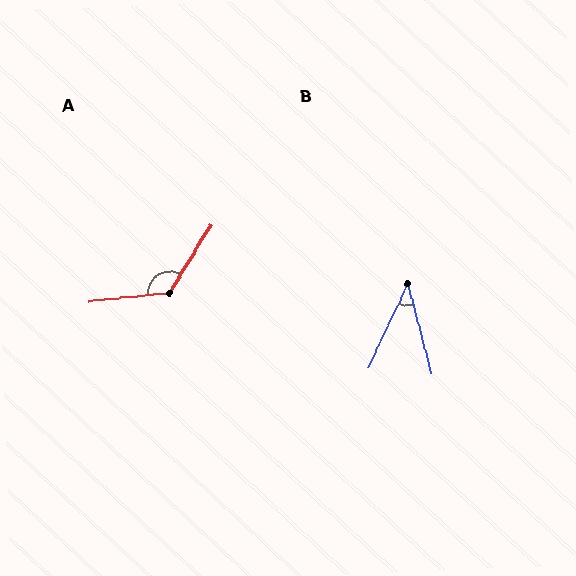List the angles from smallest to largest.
B (40°), A (127°).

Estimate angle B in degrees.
Approximately 40 degrees.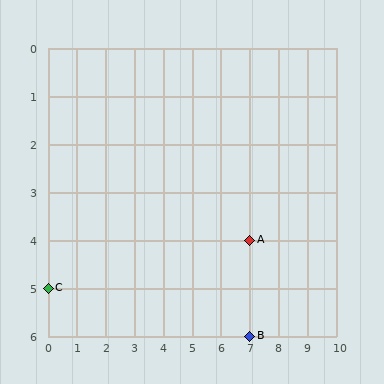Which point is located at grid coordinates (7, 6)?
Point B is at (7, 6).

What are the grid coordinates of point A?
Point A is at grid coordinates (7, 4).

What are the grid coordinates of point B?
Point B is at grid coordinates (7, 6).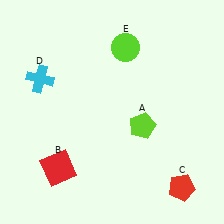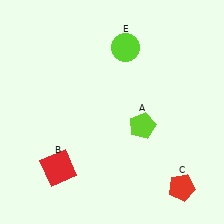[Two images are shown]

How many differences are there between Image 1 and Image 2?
There is 1 difference between the two images.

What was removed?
The cyan cross (D) was removed in Image 2.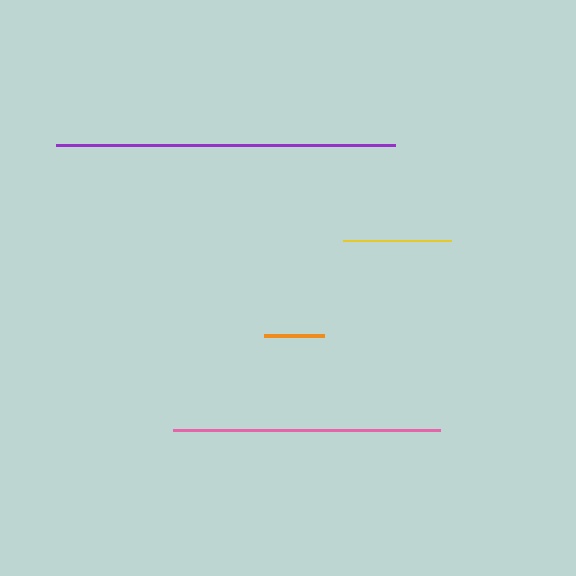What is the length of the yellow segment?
The yellow segment is approximately 107 pixels long.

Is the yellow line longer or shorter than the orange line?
The yellow line is longer than the orange line.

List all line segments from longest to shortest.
From longest to shortest: purple, pink, yellow, orange.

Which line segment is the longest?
The purple line is the longest at approximately 338 pixels.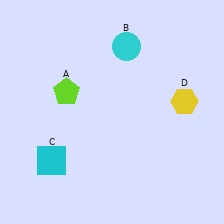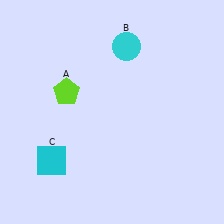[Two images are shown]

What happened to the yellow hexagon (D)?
The yellow hexagon (D) was removed in Image 2. It was in the top-right area of Image 1.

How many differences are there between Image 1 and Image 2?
There is 1 difference between the two images.